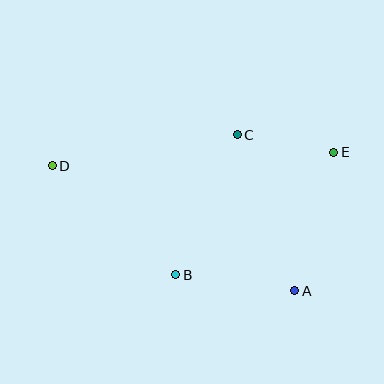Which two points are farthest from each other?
Points D and E are farthest from each other.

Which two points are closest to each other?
Points C and E are closest to each other.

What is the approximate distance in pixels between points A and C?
The distance between A and C is approximately 166 pixels.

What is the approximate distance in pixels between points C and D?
The distance between C and D is approximately 187 pixels.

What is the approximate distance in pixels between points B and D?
The distance between B and D is approximately 164 pixels.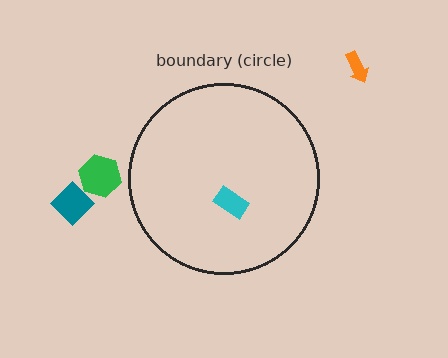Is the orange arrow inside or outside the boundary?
Outside.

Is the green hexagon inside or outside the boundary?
Outside.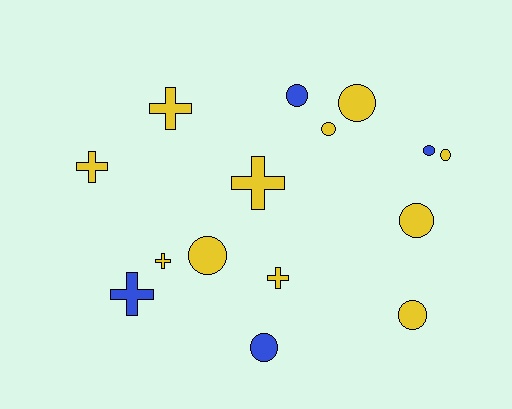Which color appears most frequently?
Yellow, with 11 objects.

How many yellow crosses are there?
There are 5 yellow crosses.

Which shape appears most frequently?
Circle, with 9 objects.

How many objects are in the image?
There are 15 objects.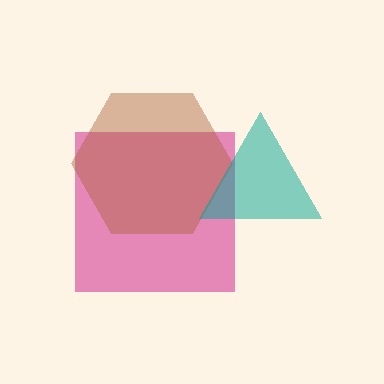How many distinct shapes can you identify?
There are 3 distinct shapes: a magenta square, a brown hexagon, a teal triangle.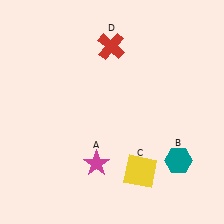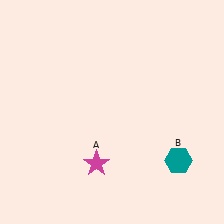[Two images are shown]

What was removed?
The yellow square (C), the red cross (D) were removed in Image 2.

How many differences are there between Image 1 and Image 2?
There are 2 differences between the two images.